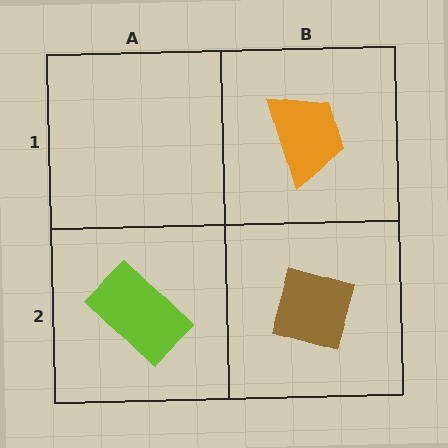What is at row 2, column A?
A lime rectangle.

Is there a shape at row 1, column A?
No, that cell is empty.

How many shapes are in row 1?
1 shape.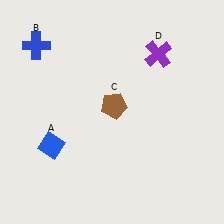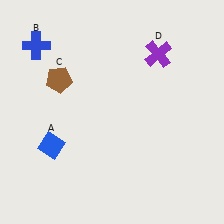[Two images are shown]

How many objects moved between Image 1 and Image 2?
1 object moved between the two images.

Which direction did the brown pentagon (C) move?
The brown pentagon (C) moved left.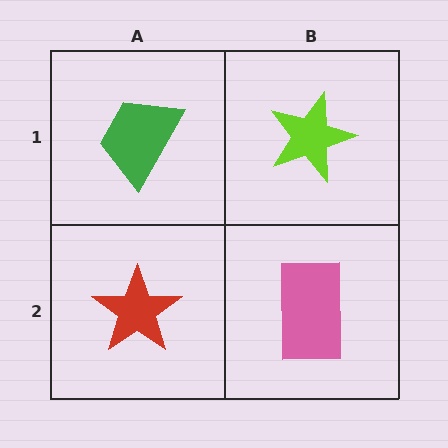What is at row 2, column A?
A red star.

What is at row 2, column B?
A pink rectangle.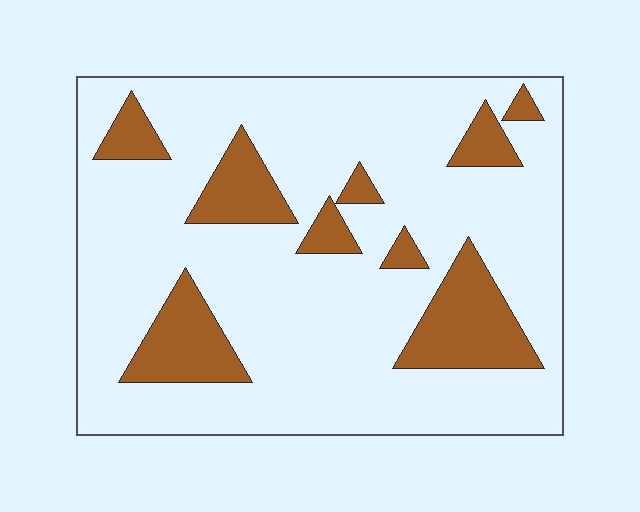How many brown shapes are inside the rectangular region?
9.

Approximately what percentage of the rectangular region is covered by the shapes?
Approximately 20%.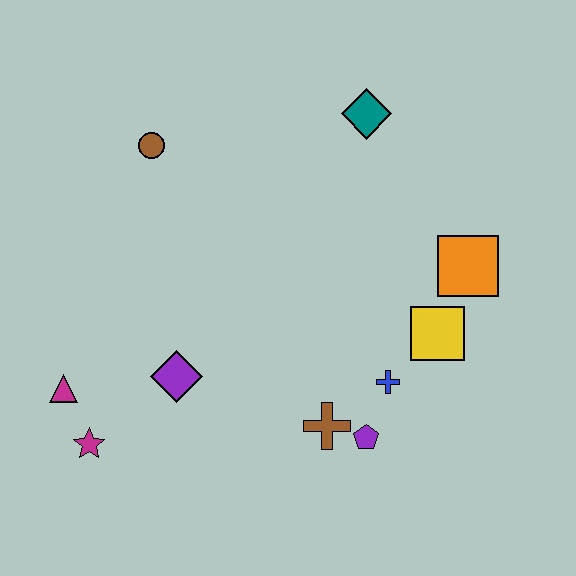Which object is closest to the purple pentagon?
The brown cross is closest to the purple pentagon.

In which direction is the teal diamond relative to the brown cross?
The teal diamond is above the brown cross.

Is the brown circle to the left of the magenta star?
No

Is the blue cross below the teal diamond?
Yes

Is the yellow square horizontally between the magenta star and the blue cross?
No